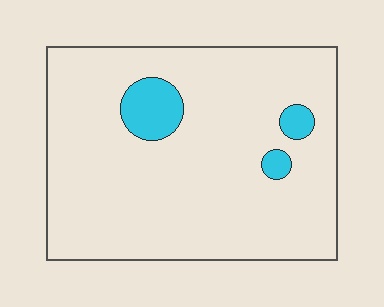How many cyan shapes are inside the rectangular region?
3.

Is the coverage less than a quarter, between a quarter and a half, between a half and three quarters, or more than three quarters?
Less than a quarter.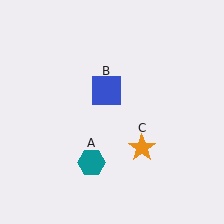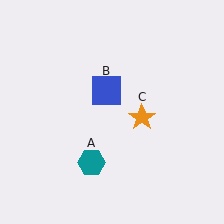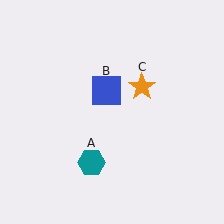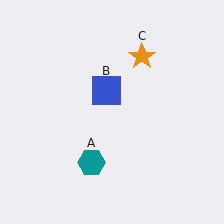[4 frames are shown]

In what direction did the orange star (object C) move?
The orange star (object C) moved up.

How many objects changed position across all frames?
1 object changed position: orange star (object C).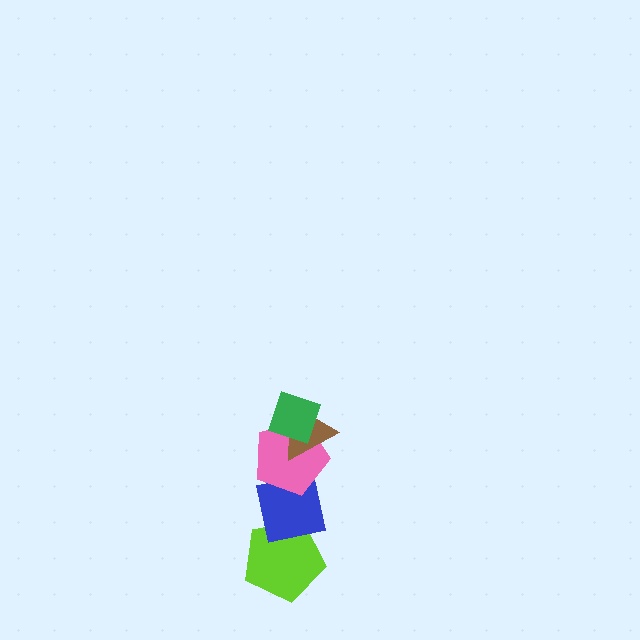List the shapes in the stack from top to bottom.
From top to bottom: the green diamond, the brown triangle, the pink pentagon, the blue square, the lime pentagon.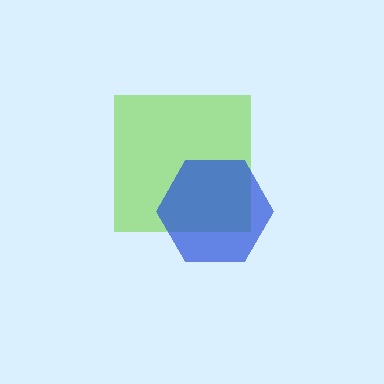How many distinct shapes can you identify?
There are 2 distinct shapes: a lime square, a blue hexagon.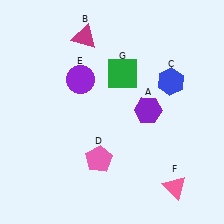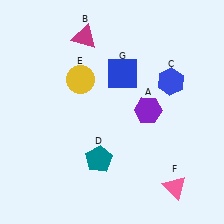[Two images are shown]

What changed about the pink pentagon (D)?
In Image 1, D is pink. In Image 2, it changed to teal.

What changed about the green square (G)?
In Image 1, G is green. In Image 2, it changed to blue.